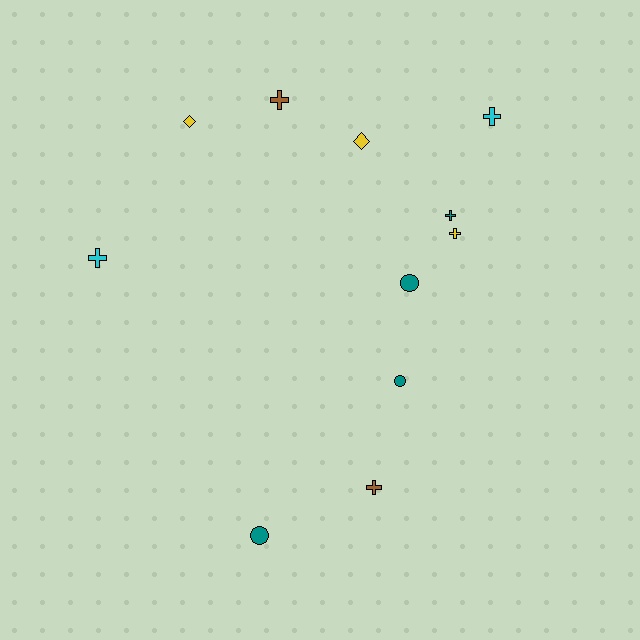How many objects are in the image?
There are 11 objects.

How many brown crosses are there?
There are 2 brown crosses.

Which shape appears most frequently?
Cross, with 6 objects.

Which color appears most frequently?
Teal, with 4 objects.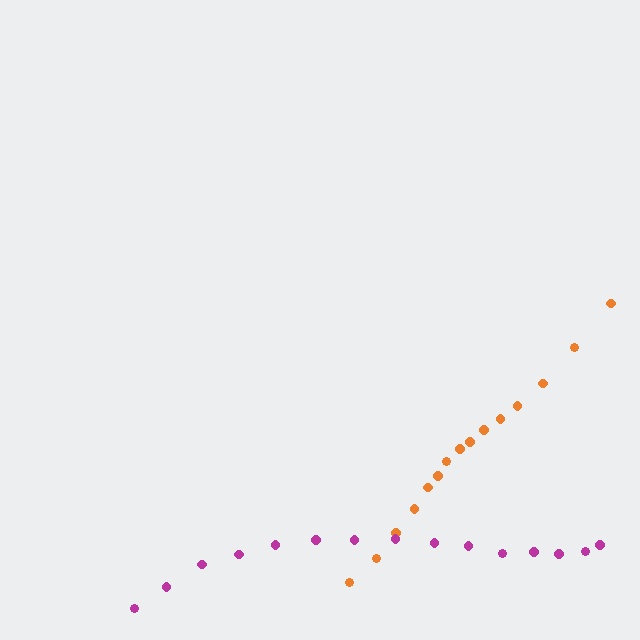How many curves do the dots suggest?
There are 2 distinct paths.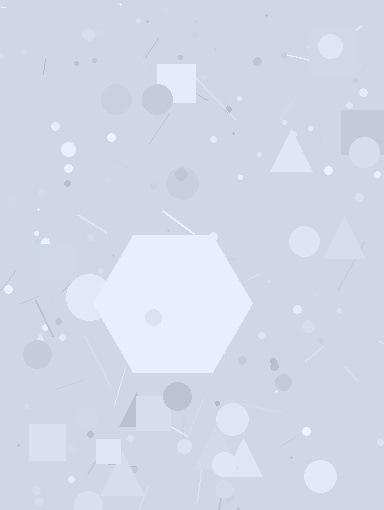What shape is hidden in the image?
A hexagon is hidden in the image.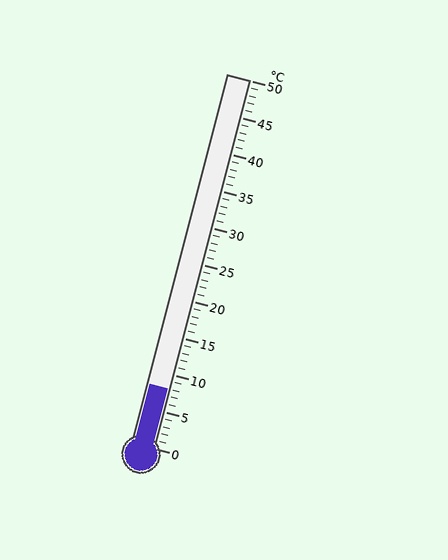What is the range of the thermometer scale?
The thermometer scale ranges from 0°C to 50°C.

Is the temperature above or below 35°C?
The temperature is below 35°C.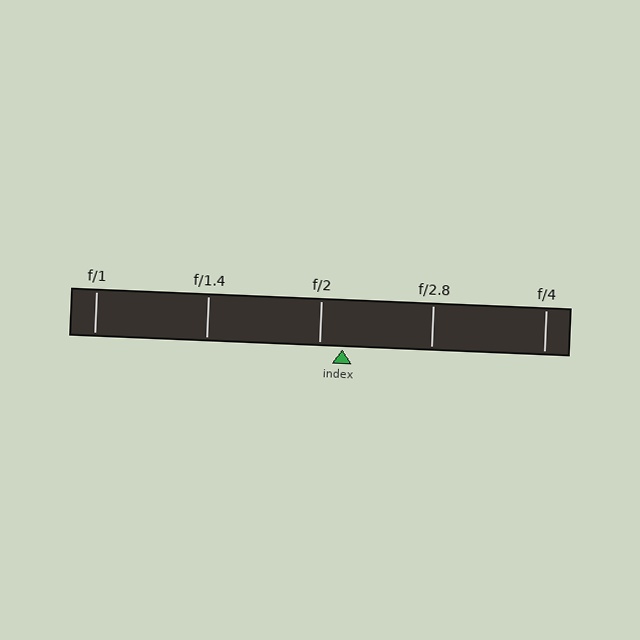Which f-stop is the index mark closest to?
The index mark is closest to f/2.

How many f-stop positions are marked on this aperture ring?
There are 5 f-stop positions marked.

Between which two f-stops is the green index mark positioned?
The index mark is between f/2 and f/2.8.